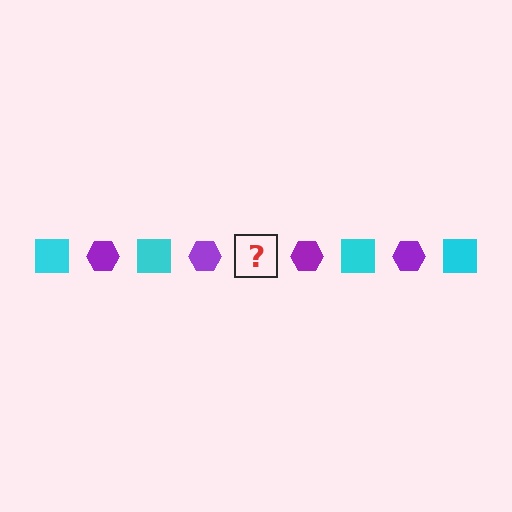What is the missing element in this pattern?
The missing element is a cyan square.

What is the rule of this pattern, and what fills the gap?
The rule is that the pattern alternates between cyan square and purple hexagon. The gap should be filled with a cyan square.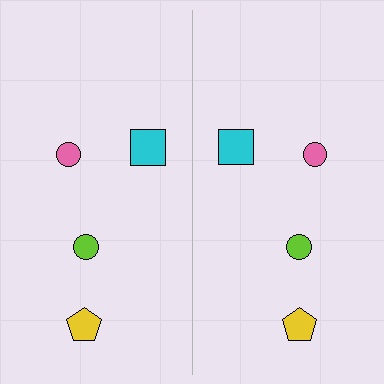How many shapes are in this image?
There are 8 shapes in this image.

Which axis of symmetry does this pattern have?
The pattern has a vertical axis of symmetry running through the center of the image.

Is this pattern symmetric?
Yes, this pattern has bilateral (reflection) symmetry.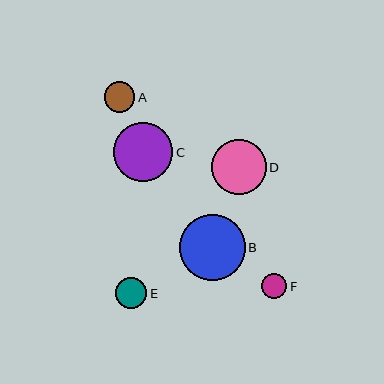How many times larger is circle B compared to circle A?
Circle B is approximately 2.1 times the size of circle A.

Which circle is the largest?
Circle B is the largest with a size of approximately 65 pixels.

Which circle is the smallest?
Circle F is the smallest with a size of approximately 25 pixels.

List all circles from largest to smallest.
From largest to smallest: B, C, D, E, A, F.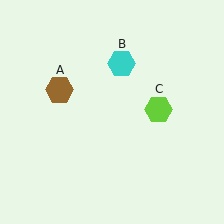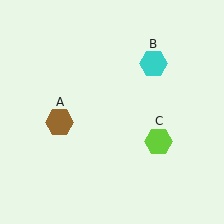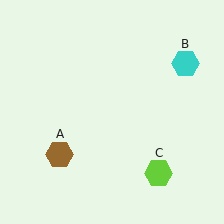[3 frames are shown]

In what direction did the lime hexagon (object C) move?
The lime hexagon (object C) moved down.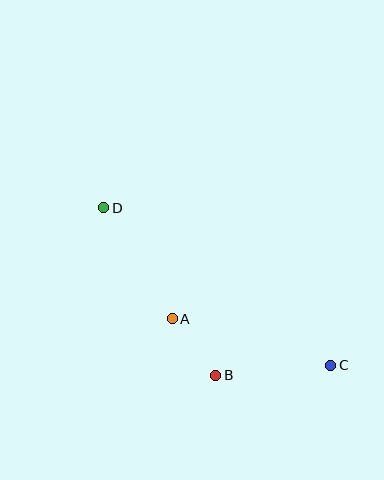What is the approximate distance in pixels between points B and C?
The distance between B and C is approximately 116 pixels.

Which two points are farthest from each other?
Points C and D are farthest from each other.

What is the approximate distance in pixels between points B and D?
The distance between B and D is approximately 201 pixels.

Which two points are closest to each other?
Points A and B are closest to each other.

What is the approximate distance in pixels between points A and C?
The distance between A and C is approximately 165 pixels.